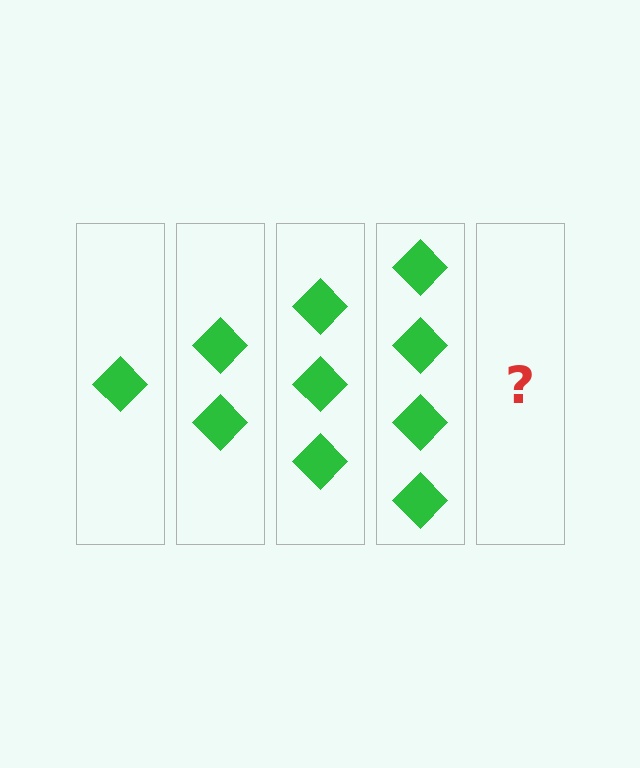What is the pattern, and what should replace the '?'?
The pattern is that each step adds one more diamond. The '?' should be 5 diamonds.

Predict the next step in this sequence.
The next step is 5 diamonds.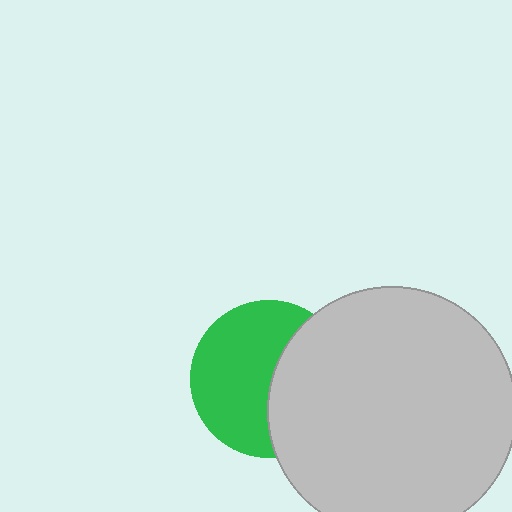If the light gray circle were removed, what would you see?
You would see the complete green circle.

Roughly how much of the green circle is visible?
About half of it is visible (roughly 59%).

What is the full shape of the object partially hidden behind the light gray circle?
The partially hidden object is a green circle.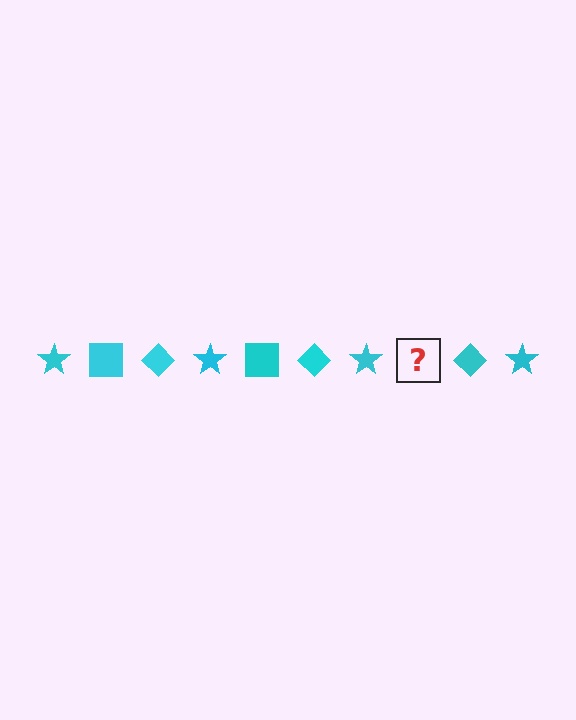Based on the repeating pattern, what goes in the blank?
The blank should be a cyan square.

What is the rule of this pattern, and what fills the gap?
The rule is that the pattern cycles through star, square, diamond shapes in cyan. The gap should be filled with a cyan square.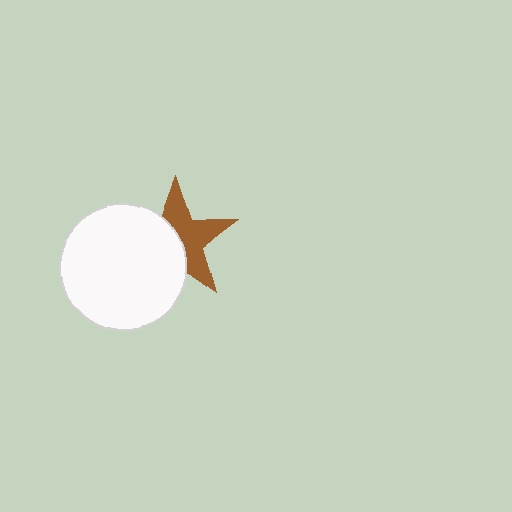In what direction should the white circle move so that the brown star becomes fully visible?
The white circle should move left. That is the shortest direction to clear the overlap and leave the brown star fully visible.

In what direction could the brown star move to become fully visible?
The brown star could move right. That would shift it out from behind the white circle entirely.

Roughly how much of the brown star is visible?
About half of it is visible (roughly 52%).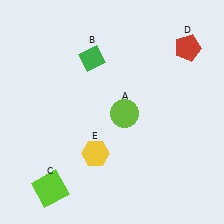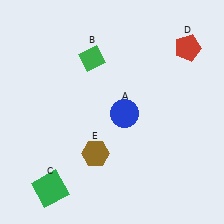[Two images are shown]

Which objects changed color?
A changed from lime to blue. C changed from lime to green. E changed from yellow to brown.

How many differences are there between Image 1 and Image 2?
There are 3 differences between the two images.